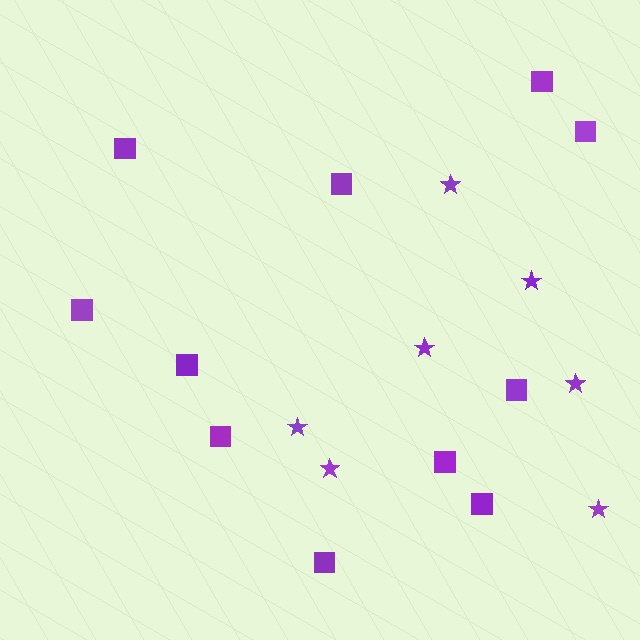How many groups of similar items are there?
There are 2 groups: one group of squares (11) and one group of stars (7).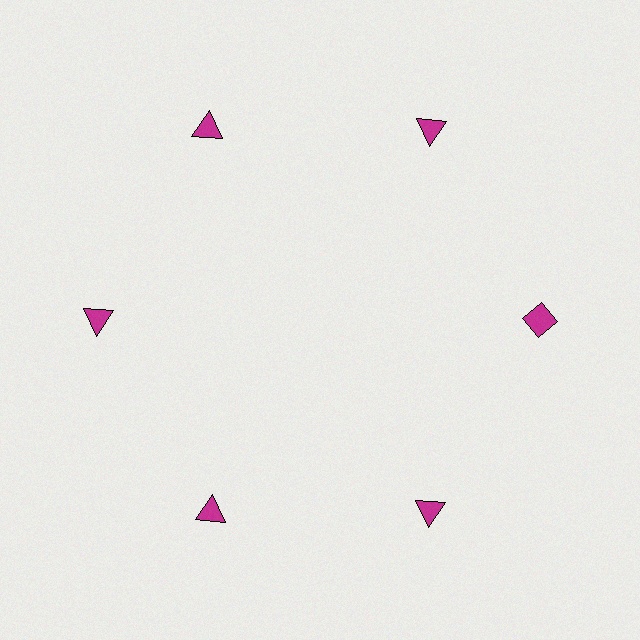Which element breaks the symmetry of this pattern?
The magenta diamond at roughly the 3 o'clock position breaks the symmetry. All other shapes are magenta triangles.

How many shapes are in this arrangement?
There are 6 shapes arranged in a ring pattern.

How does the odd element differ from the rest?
It has a different shape: diamond instead of triangle.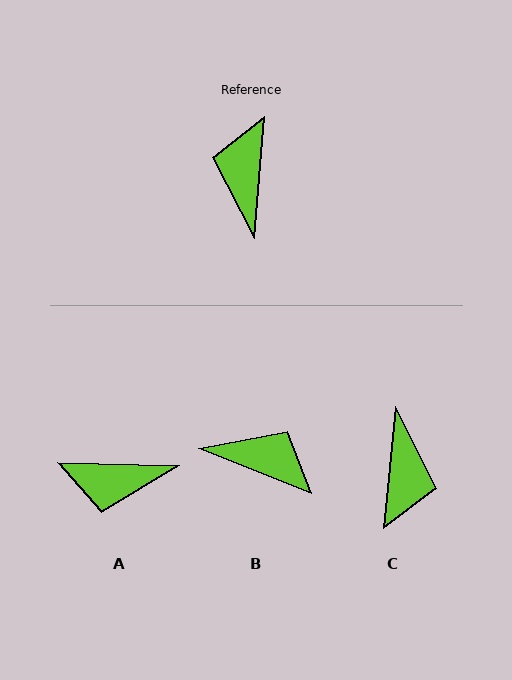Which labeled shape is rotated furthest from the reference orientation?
C, about 179 degrees away.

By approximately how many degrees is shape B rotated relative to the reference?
Approximately 107 degrees clockwise.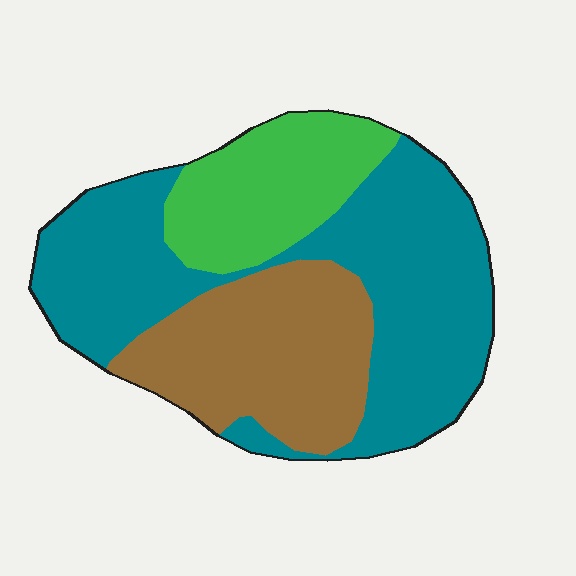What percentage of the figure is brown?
Brown covers about 30% of the figure.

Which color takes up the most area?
Teal, at roughly 50%.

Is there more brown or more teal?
Teal.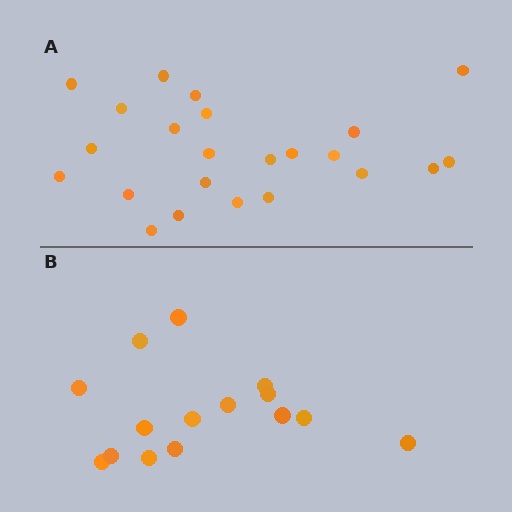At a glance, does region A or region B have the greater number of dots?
Region A (the top region) has more dots.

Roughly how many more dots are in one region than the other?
Region A has roughly 8 or so more dots than region B.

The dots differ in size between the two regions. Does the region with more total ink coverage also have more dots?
No. Region B has more total ink coverage because its dots are larger, but region A actually contains more individual dots. Total area can be misleading — the number of items is what matters here.